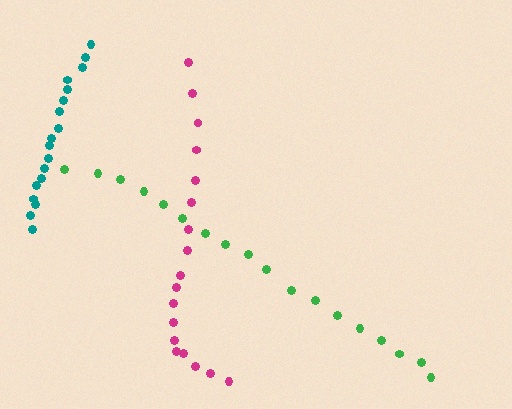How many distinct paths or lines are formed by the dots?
There are 3 distinct paths.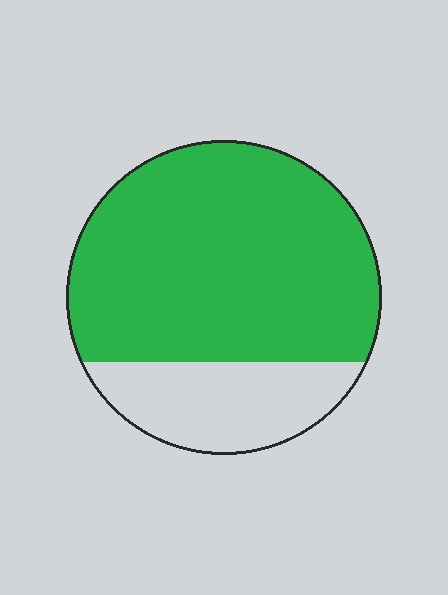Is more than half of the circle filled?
Yes.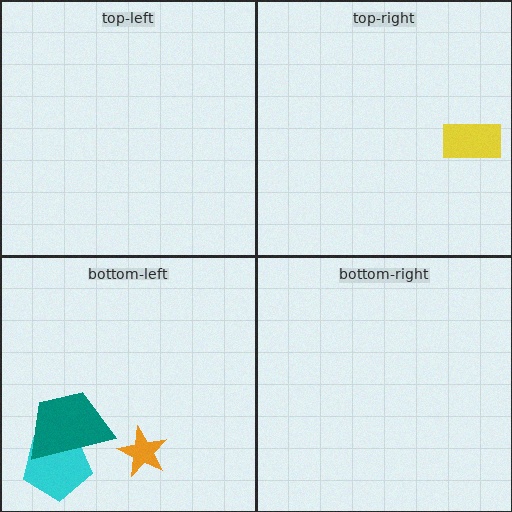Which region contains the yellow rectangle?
The top-right region.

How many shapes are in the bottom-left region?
3.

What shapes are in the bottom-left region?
The cyan pentagon, the teal trapezoid, the orange star.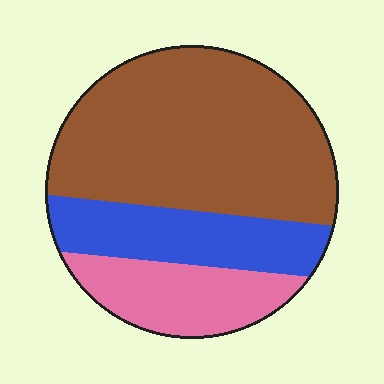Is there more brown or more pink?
Brown.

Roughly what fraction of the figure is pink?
Pink covers about 20% of the figure.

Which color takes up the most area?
Brown, at roughly 60%.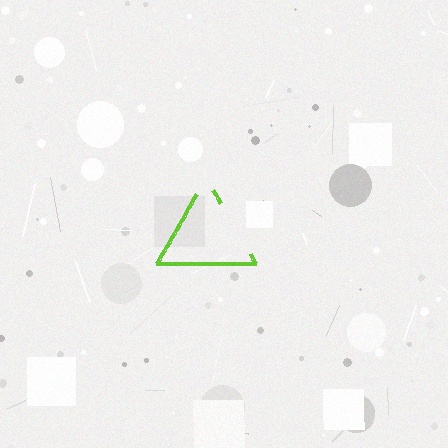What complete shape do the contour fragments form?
The contour fragments form a triangle.